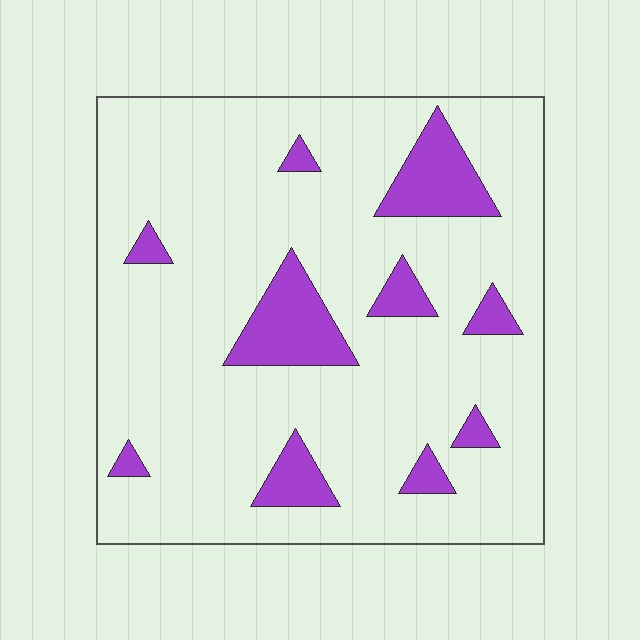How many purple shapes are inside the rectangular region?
10.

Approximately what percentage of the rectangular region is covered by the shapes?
Approximately 15%.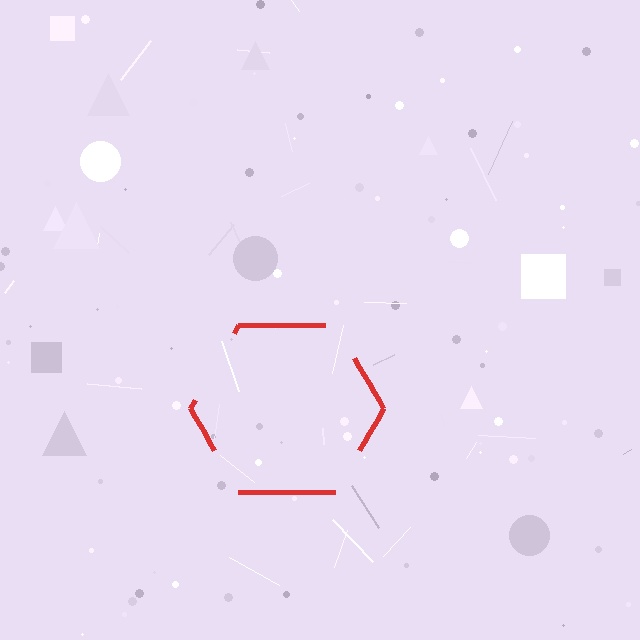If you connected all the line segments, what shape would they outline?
They would outline a hexagon.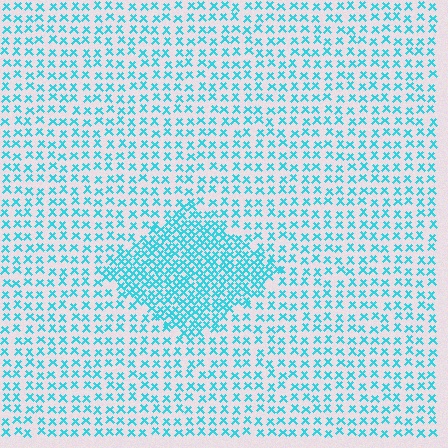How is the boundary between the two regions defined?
The boundary is defined by a change in element density (approximately 2.2x ratio). All elements are the same color, size, and shape.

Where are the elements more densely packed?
The elements are more densely packed inside the diamond boundary.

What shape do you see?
I see a diamond.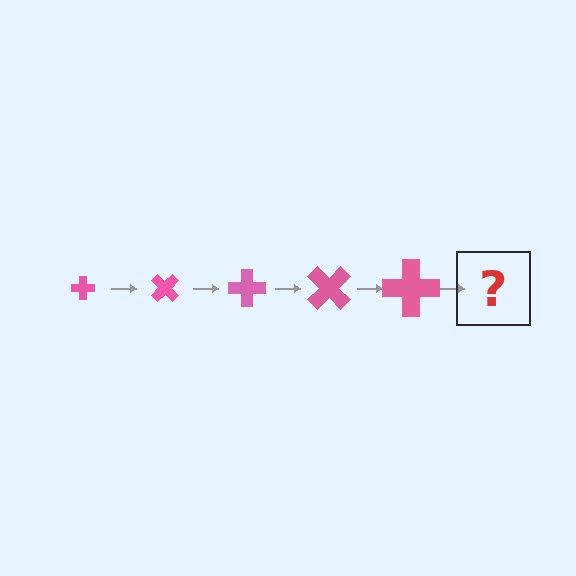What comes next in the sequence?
The next element should be a cross, larger than the previous one and rotated 225 degrees from the start.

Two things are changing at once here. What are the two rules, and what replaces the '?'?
The two rules are that the cross grows larger each step and it rotates 45 degrees each step. The '?' should be a cross, larger than the previous one and rotated 225 degrees from the start.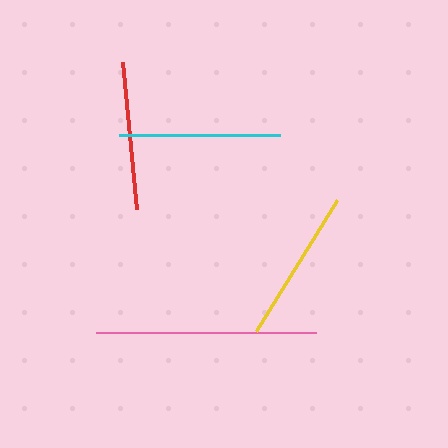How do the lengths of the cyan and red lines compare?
The cyan and red lines are approximately the same length.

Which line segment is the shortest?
The red line is the shortest at approximately 147 pixels.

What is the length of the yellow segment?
The yellow segment is approximately 154 pixels long.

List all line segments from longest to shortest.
From longest to shortest: pink, cyan, yellow, red.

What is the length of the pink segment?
The pink segment is approximately 219 pixels long.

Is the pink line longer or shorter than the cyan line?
The pink line is longer than the cyan line.